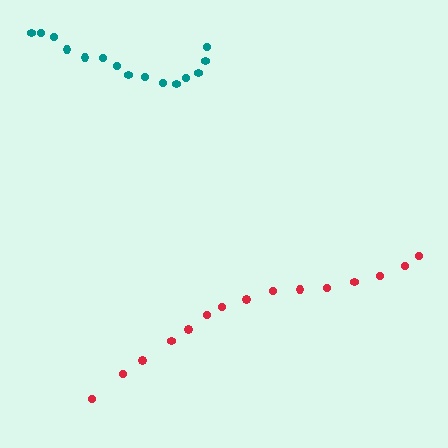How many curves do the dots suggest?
There are 2 distinct paths.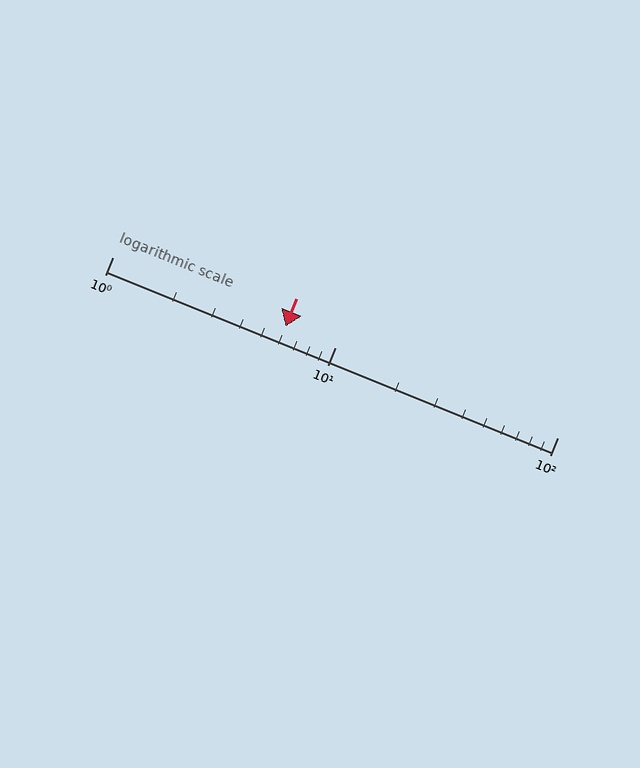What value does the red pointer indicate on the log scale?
The pointer indicates approximately 6.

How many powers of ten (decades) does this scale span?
The scale spans 2 decades, from 1 to 100.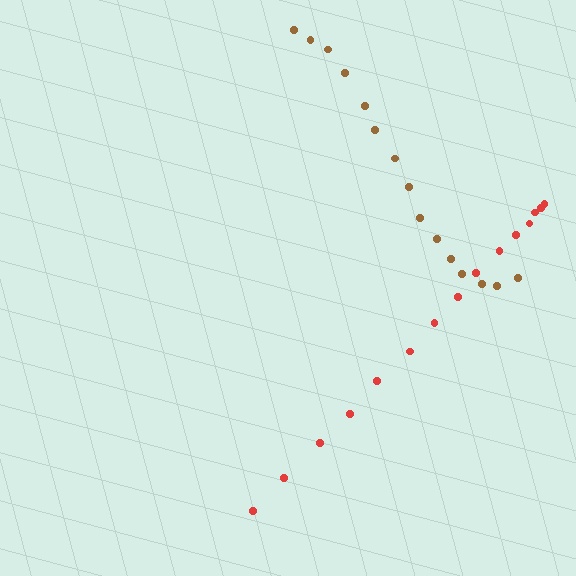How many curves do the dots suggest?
There are 2 distinct paths.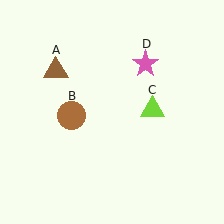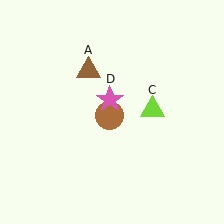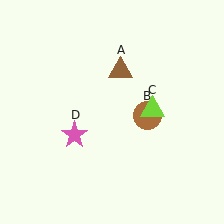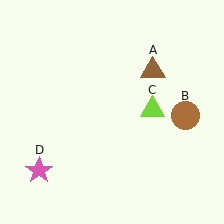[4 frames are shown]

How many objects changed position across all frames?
3 objects changed position: brown triangle (object A), brown circle (object B), pink star (object D).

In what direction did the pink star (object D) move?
The pink star (object D) moved down and to the left.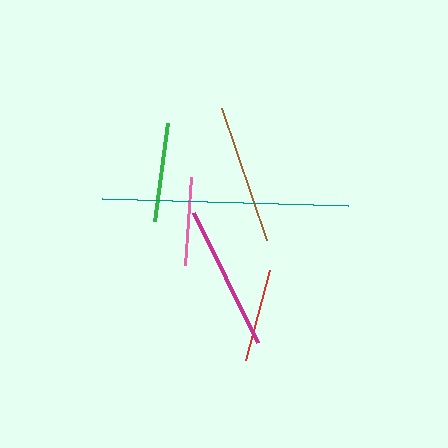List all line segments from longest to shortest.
From longest to shortest: teal, magenta, brown, green, red, pink.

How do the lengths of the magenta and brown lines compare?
The magenta and brown lines are approximately the same length.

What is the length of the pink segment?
The pink segment is approximately 88 pixels long.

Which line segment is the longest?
The teal line is the longest at approximately 246 pixels.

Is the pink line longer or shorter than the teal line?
The teal line is longer than the pink line.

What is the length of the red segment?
The red segment is approximately 93 pixels long.